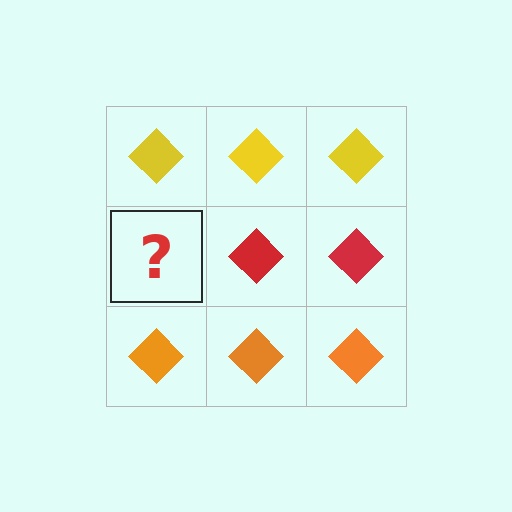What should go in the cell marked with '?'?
The missing cell should contain a red diamond.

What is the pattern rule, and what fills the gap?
The rule is that each row has a consistent color. The gap should be filled with a red diamond.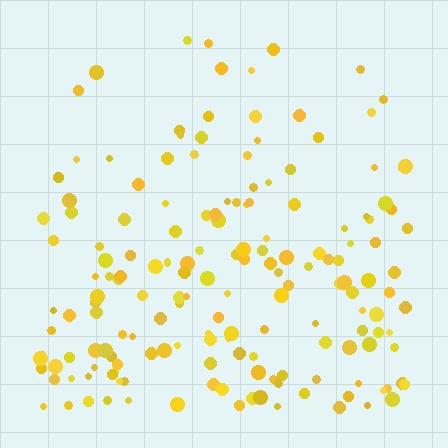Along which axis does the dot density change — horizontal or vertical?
Vertical.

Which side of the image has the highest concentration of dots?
The bottom.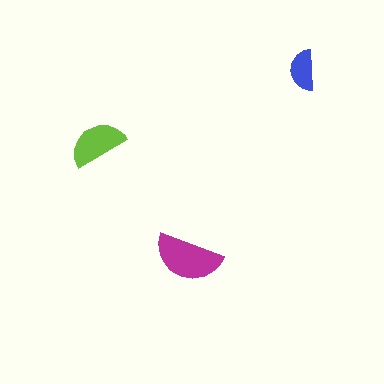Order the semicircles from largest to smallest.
the magenta one, the lime one, the blue one.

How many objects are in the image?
There are 3 objects in the image.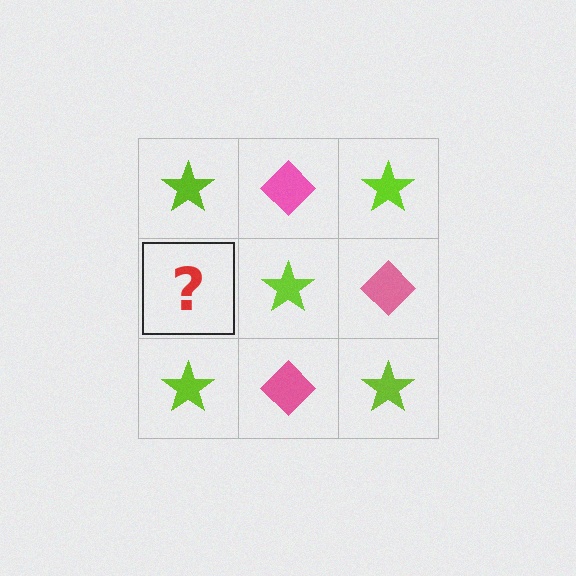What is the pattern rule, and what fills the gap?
The rule is that it alternates lime star and pink diamond in a checkerboard pattern. The gap should be filled with a pink diamond.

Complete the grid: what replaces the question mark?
The question mark should be replaced with a pink diamond.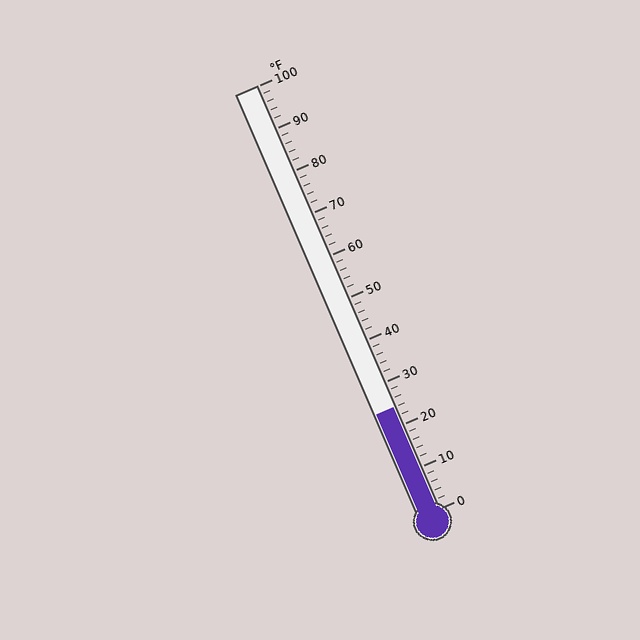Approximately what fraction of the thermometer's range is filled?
The thermometer is filled to approximately 25% of its range.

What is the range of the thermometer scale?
The thermometer scale ranges from 0°F to 100°F.